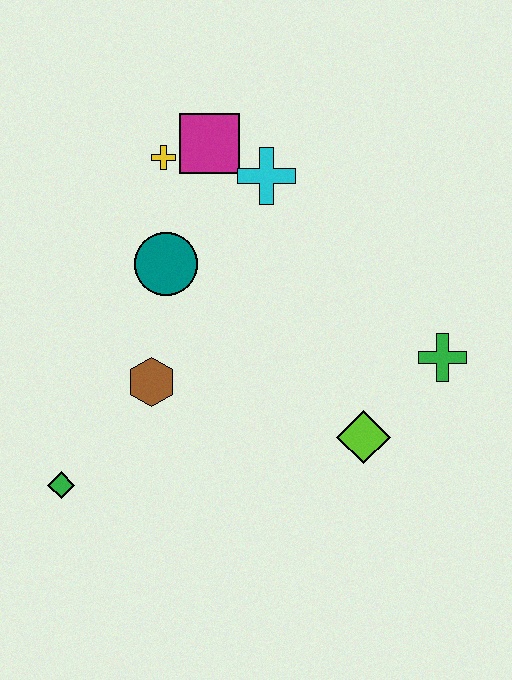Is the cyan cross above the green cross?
Yes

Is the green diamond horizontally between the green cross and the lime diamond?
No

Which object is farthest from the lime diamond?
The yellow cross is farthest from the lime diamond.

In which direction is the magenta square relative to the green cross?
The magenta square is to the left of the green cross.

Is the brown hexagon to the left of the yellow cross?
Yes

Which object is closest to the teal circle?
The yellow cross is closest to the teal circle.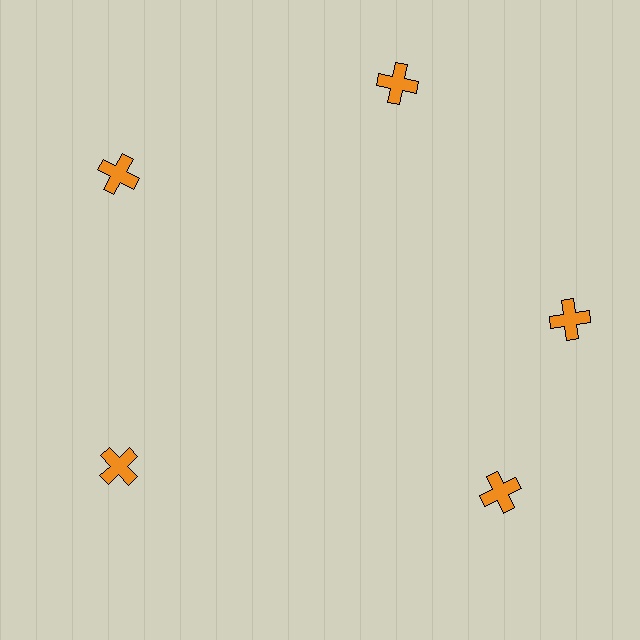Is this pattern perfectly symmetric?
No. The 5 orange crosses are arranged in a ring, but one element near the 5 o'clock position is rotated out of alignment along the ring, breaking the 5-fold rotational symmetry.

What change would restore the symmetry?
The symmetry would be restored by rotating it back into even spacing with its neighbors so that all 5 crosses sit at equal angles and equal distance from the center.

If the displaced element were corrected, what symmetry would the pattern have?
It would have 5-fold rotational symmetry — the pattern would map onto itself every 72 degrees.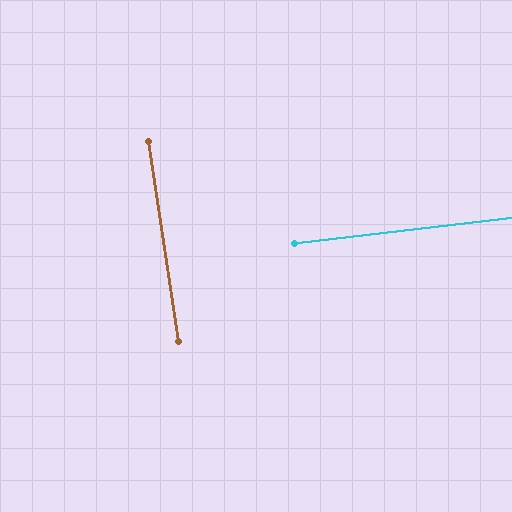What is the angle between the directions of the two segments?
Approximately 88 degrees.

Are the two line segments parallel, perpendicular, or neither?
Perpendicular — they meet at approximately 88°.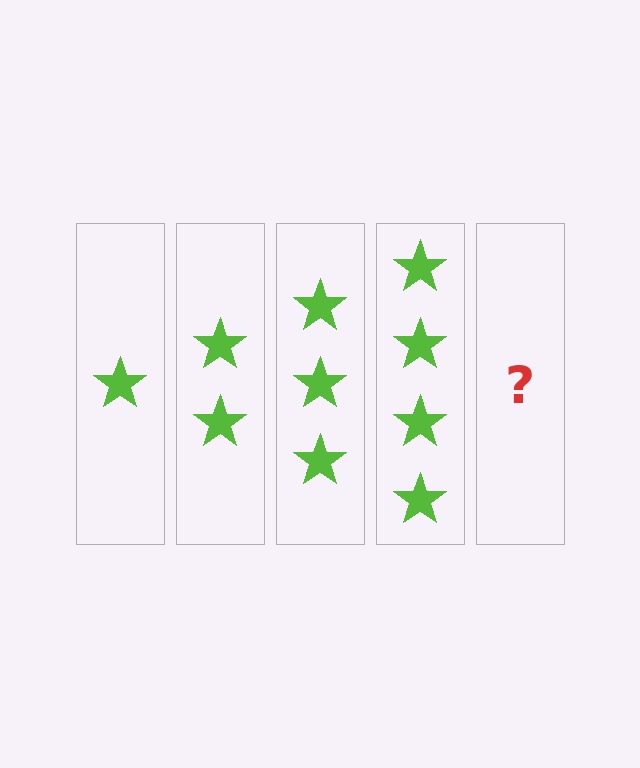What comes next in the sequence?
The next element should be 5 stars.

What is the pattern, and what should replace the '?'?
The pattern is that each step adds one more star. The '?' should be 5 stars.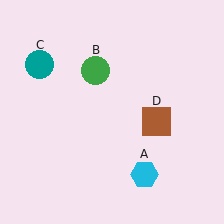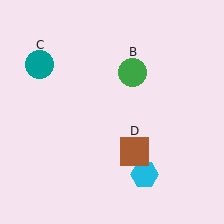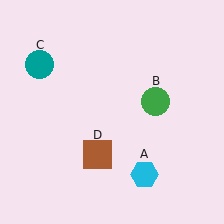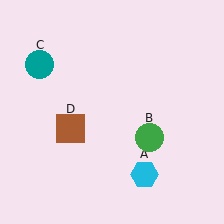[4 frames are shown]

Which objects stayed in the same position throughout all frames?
Cyan hexagon (object A) and teal circle (object C) remained stationary.